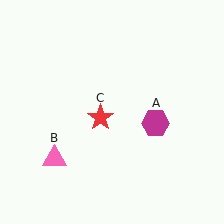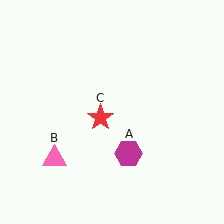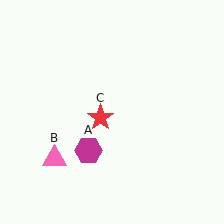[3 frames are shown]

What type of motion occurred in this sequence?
The magenta hexagon (object A) rotated clockwise around the center of the scene.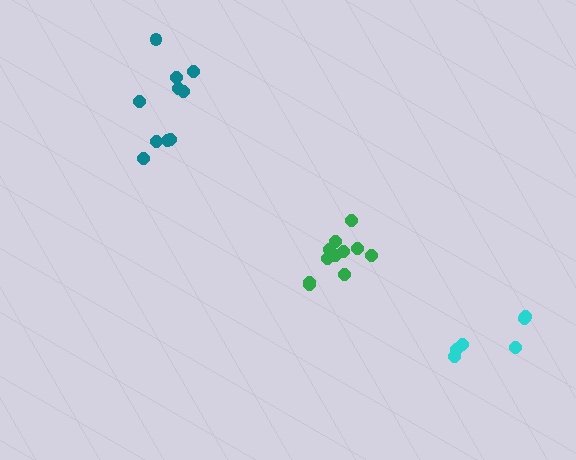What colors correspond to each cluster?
The clusters are colored: green, teal, cyan.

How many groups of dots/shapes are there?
There are 3 groups.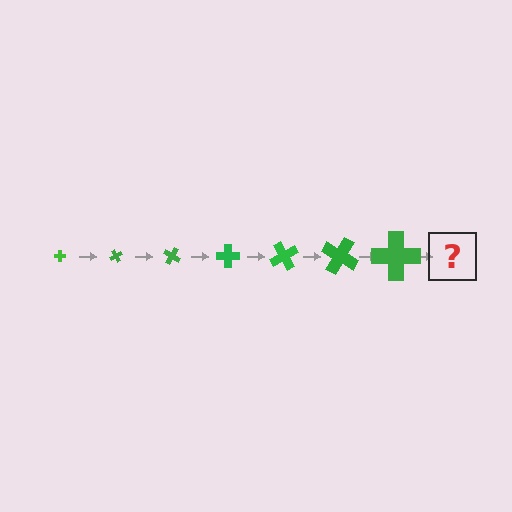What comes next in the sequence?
The next element should be a cross, larger than the previous one and rotated 420 degrees from the start.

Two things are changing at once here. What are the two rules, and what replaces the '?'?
The two rules are that the cross grows larger each step and it rotates 60 degrees each step. The '?' should be a cross, larger than the previous one and rotated 420 degrees from the start.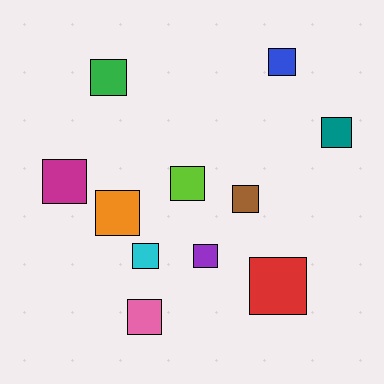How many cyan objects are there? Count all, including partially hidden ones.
There is 1 cyan object.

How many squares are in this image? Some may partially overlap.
There are 11 squares.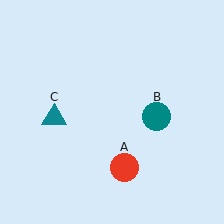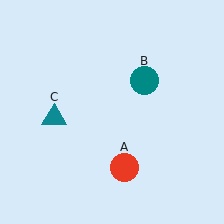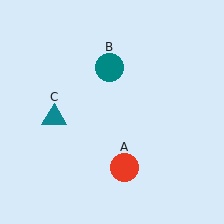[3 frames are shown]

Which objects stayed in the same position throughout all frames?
Red circle (object A) and teal triangle (object C) remained stationary.